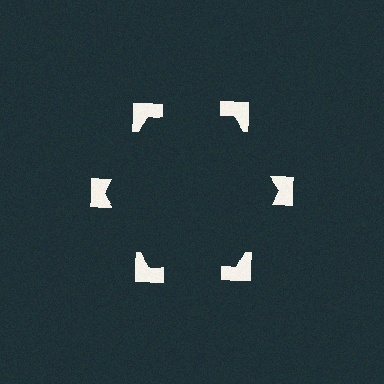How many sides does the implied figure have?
6 sides.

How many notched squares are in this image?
There are 6 — one at each vertex of the illusory hexagon.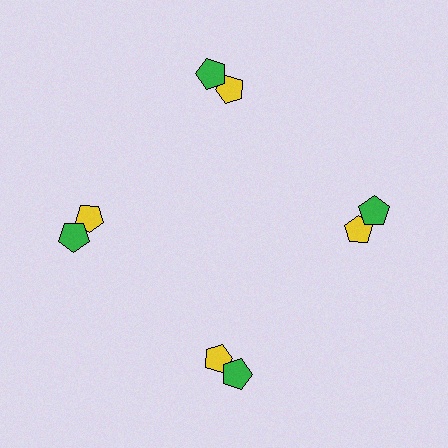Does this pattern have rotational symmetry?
Yes, this pattern has 4-fold rotational symmetry. It looks the same after rotating 90 degrees around the center.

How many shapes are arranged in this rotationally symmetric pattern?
There are 8 shapes, arranged in 4 groups of 2.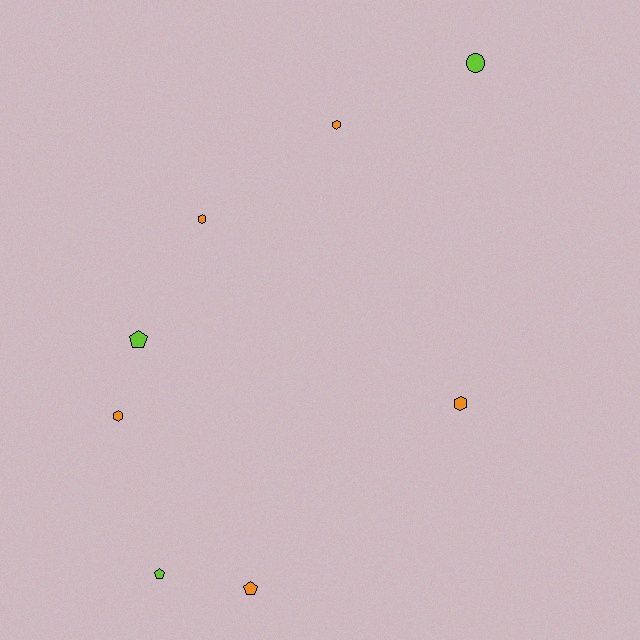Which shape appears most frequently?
Hexagon, with 4 objects.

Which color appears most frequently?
Orange, with 5 objects.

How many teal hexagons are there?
There are no teal hexagons.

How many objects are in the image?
There are 8 objects.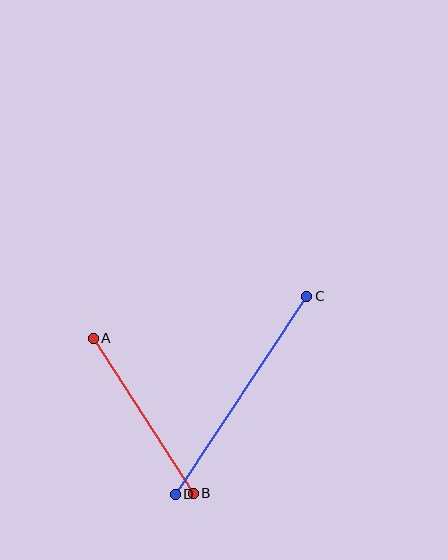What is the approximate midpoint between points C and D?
The midpoint is at approximately (241, 395) pixels.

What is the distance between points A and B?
The distance is approximately 184 pixels.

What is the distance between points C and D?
The distance is approximately 238 pixels.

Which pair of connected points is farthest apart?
Points C and D are farthest apart.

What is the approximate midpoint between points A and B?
The midpoint is at approximately (143, 416) pixels.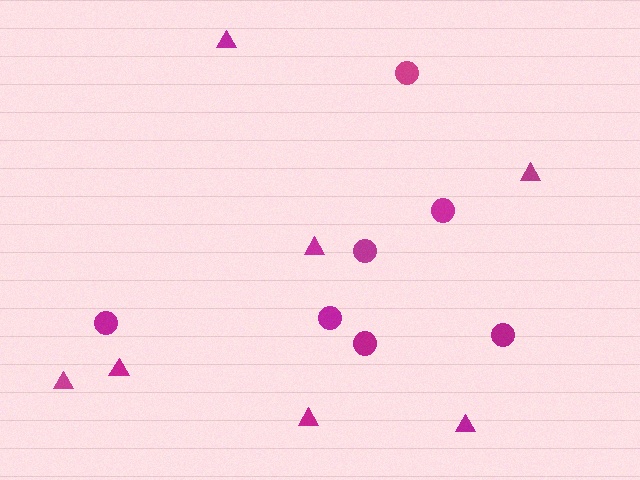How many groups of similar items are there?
There are 2 groups: one group of circles (7) and one group of triangles (7).